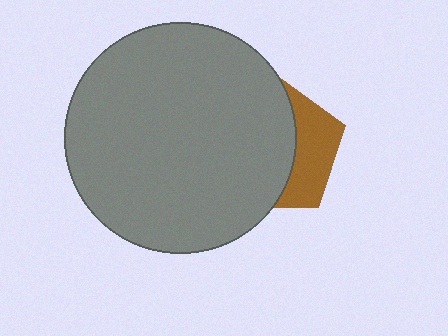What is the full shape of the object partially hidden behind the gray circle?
The partially hidden object is a brown pentagon.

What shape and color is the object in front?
The object in front is a gray circle.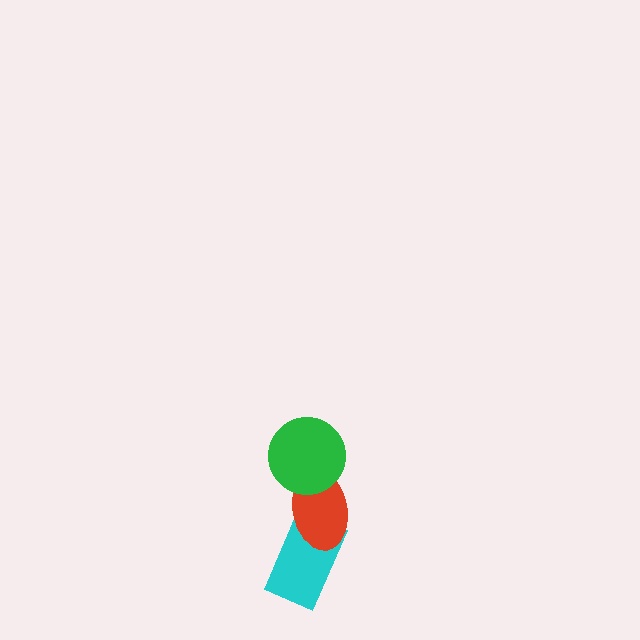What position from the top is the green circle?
The green circle is 1st from the top.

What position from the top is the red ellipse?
The red ellipse is 2nd from the top.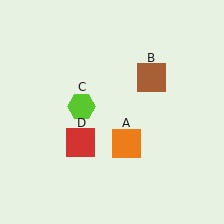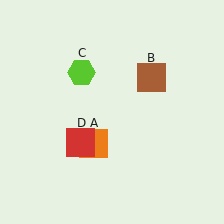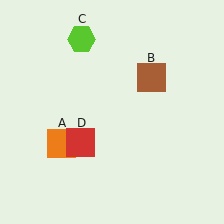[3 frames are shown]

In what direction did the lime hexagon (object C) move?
The lime hexagon (object C) moved up.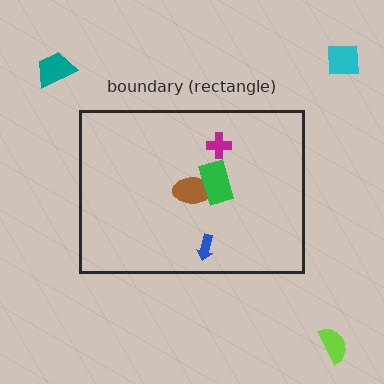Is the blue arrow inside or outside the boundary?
Inside.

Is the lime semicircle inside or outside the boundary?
Outside.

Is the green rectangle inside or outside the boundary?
Inside.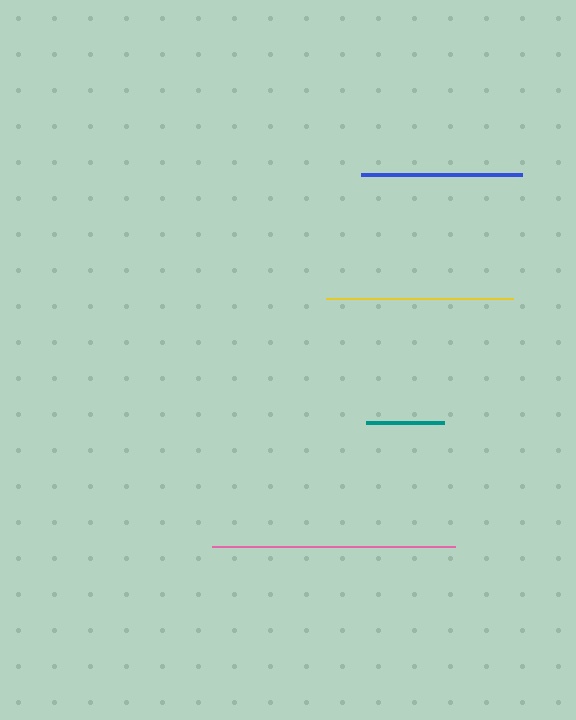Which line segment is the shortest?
The teal line is the shortest at approximately 78 pixels.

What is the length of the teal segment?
The teal segment is approximately 78 pixels long.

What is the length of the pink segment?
The pink segment is approximately 243 pixels long.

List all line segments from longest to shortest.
From longest to shortest: pink, yellow, blue, teal.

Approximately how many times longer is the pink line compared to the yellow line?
The pink line is approximately 1.3 times the length of the yellow line.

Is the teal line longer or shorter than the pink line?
The pink line is longer than the teal line.